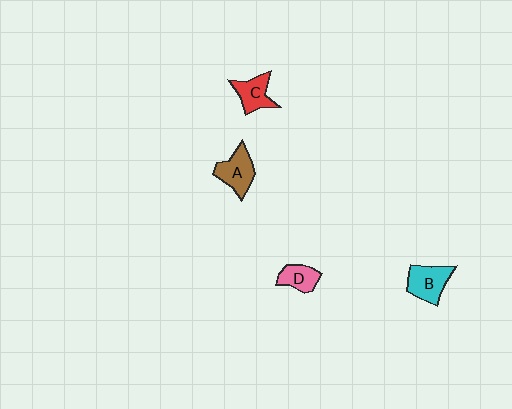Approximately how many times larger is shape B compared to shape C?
Approximately 1.2 times.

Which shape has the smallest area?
Shape D (pink).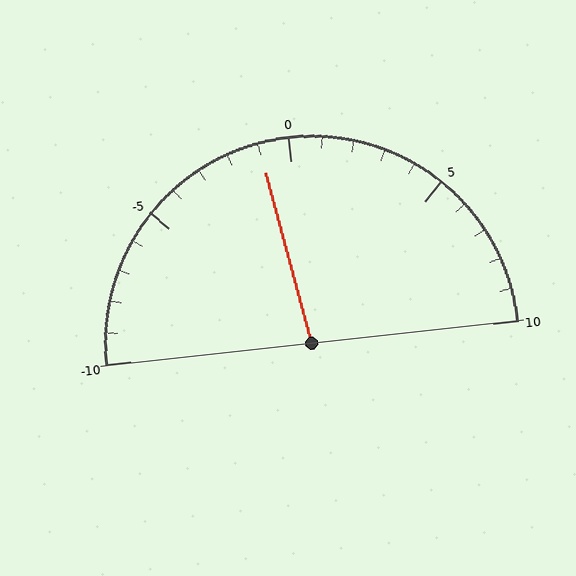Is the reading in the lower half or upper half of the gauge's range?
The reading is in the lower half of the range (-10 to 10).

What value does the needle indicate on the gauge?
The needle indicates approximately -1.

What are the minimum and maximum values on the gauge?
The gauge ranges from -10 to 10.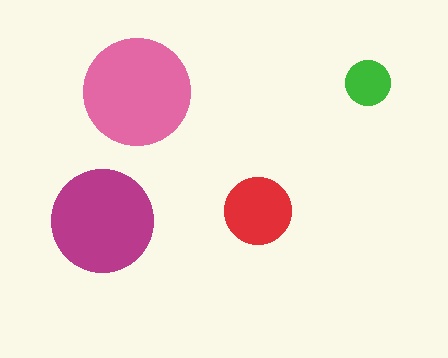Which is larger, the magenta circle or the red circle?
The magenta one.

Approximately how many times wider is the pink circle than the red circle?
About 1.5 times wider.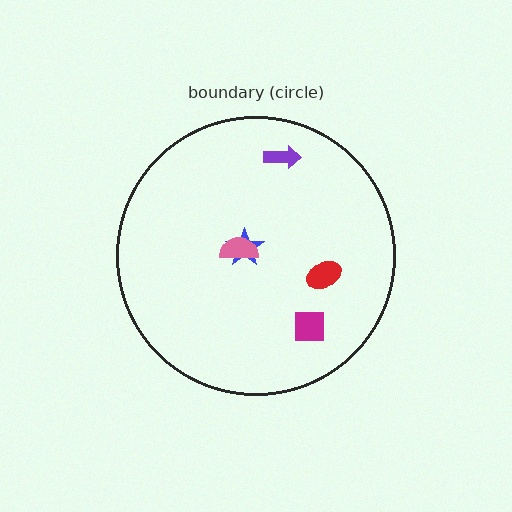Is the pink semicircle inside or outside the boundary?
Inside.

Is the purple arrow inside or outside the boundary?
Inside.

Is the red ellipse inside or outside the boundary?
Inside.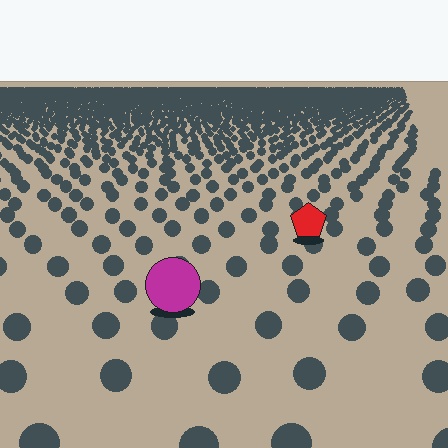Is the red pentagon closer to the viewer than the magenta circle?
No. The magenta circle is closer — you can tell from the texture gradient: the ground texture is coarser near it.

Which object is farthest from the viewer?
The red pentagon is farthest from the viewer. It appears smaller and the ground texture around it is denser.